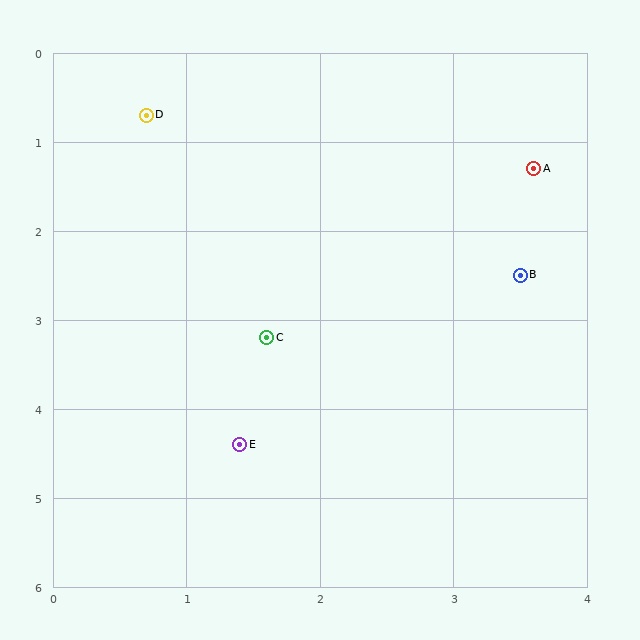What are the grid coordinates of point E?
Point E is at approximately (1.4, 4.4).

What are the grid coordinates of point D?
Point D is at approximately (0.7, 0.7).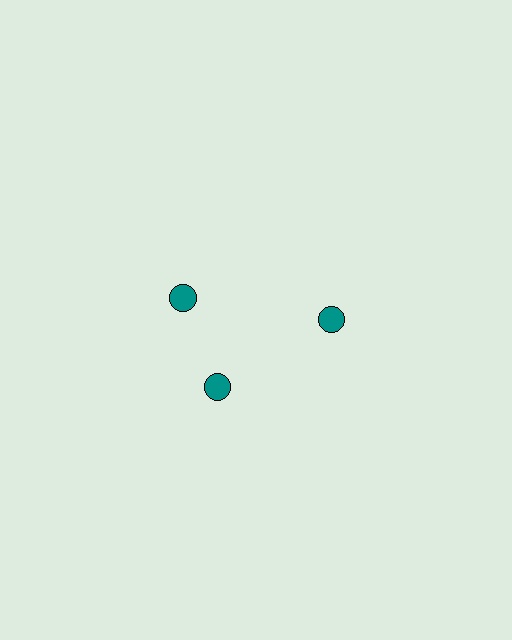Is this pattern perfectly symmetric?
No. The 3 teal circles are arranged in a ring, but one element near the 11 o'clock position is rotated out of alignment along the ring, breaking the 3-fold rotational symmetry.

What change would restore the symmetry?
The symmetry would be restored by rotating it back into even spacing with its neighbors so that all 3 circles sit at equal angles and equal distance from the center.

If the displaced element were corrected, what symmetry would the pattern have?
It would have 3-fold rotational symmetry — the pattern would map onto itself every 120 degrees.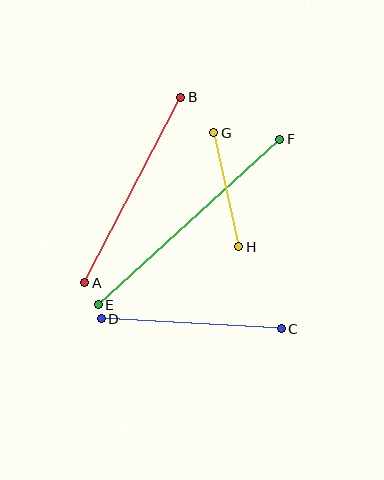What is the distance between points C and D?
The distance is approximately 180 pixels.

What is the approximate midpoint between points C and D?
The midpoint is at approximately (191, 324) pixels.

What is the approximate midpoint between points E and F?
The midpoint is at approximately (189, 222) pixels.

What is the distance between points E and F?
The distance is approximately 246 pixels.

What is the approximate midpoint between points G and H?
The midpoint is at approximately (226, 190) pixels.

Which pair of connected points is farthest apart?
Points E and F are farthest apart.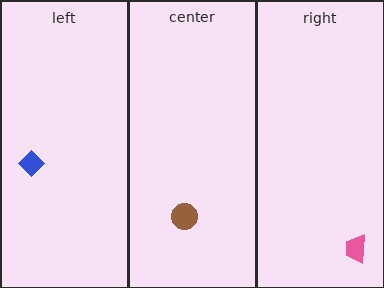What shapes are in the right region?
The pink trapezoid.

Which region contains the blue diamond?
The left region.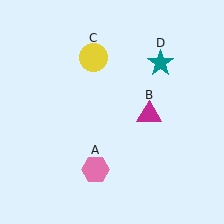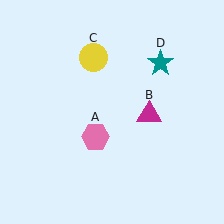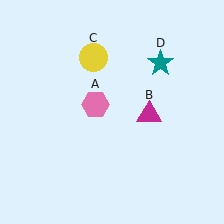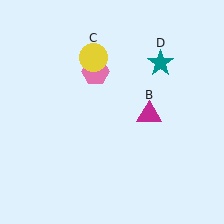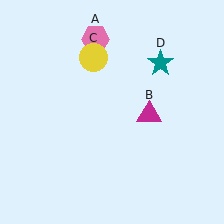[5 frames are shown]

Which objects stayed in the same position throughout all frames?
Magenta triangle (object B) and yellow circle (object C) and teal star (object D) remained stationary.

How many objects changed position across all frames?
1 object changed position: pink hexagon (object A).